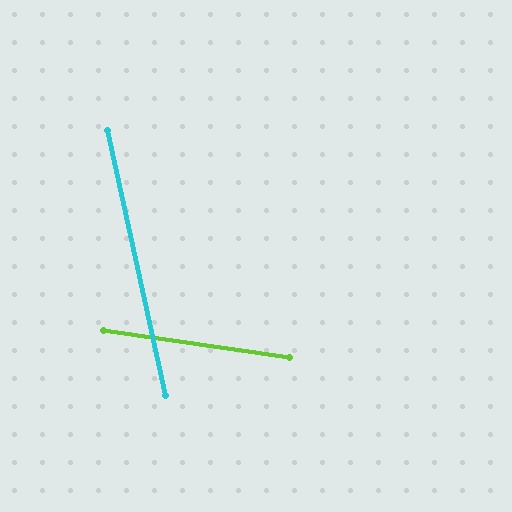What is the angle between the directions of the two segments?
Approximately 69 degrees.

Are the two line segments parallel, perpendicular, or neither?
Neither parallel nor perpendicular — they differ by about 69°.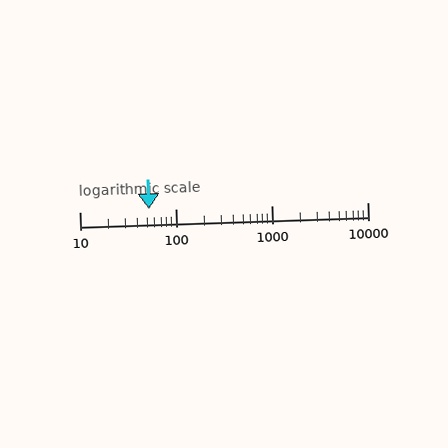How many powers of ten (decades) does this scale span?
The scale spans 3 decades, from 10 to 10000.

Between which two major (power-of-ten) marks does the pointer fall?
The pointer is between 10 and 100.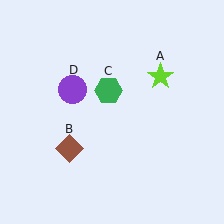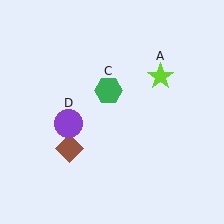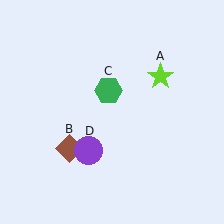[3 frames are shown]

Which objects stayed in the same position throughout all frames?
Lime star (object A) and brown diamond (object B) and green hexagon (object C) remained stationary.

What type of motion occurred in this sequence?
The purple circle (object D) rotated counterclockwise around the center of the scene.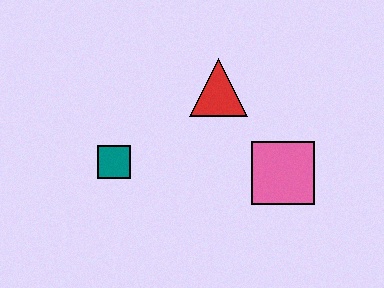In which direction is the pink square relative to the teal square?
The pink square is to the right of the teal square.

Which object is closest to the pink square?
The red triangle is closest to the pink square.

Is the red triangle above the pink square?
Yes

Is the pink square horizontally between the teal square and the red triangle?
No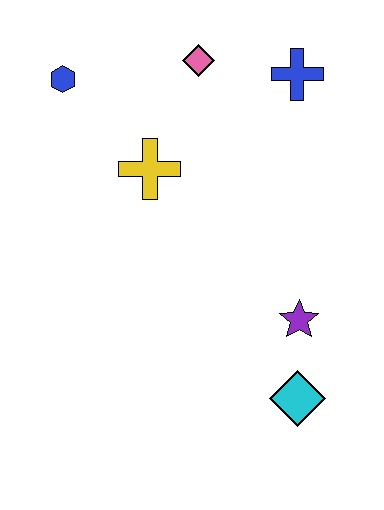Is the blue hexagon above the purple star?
Yes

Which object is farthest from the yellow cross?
The cyan diamond is farthest from the yellow cross.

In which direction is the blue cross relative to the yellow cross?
The blue cross is to the right of the yellow cross.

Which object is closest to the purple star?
The cyan diamond is closest to the purple star.